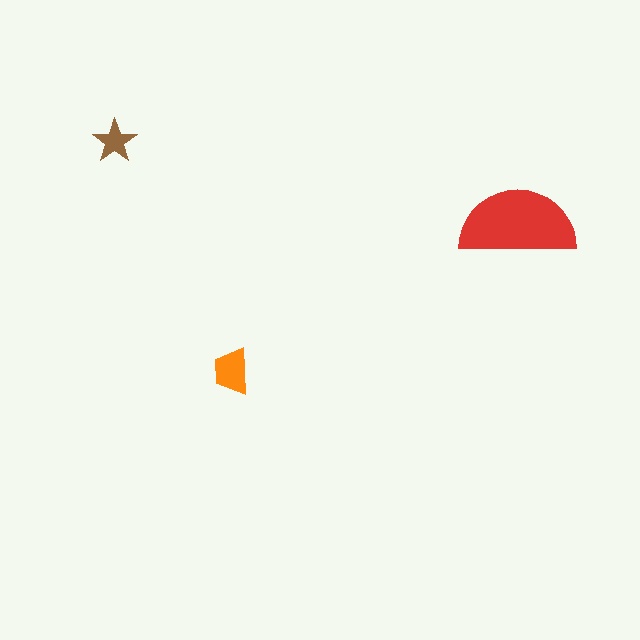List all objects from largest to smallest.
The red semicircle, the orange trapezoid, the brown star.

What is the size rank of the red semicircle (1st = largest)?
1st.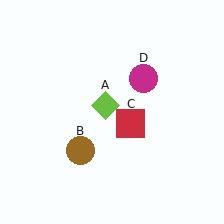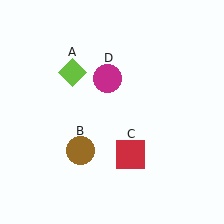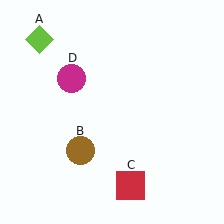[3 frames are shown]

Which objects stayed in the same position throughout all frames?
Brown circle (object B) remained stationary.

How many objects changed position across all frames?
3 objects changed position: lime diamond (object A), red square (object C), magenta circle (object D).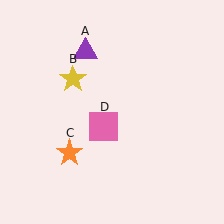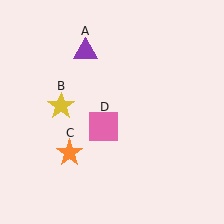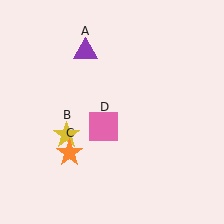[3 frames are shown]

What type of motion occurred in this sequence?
The yellow star (object B) rotated counterclockwise around the center of the scene.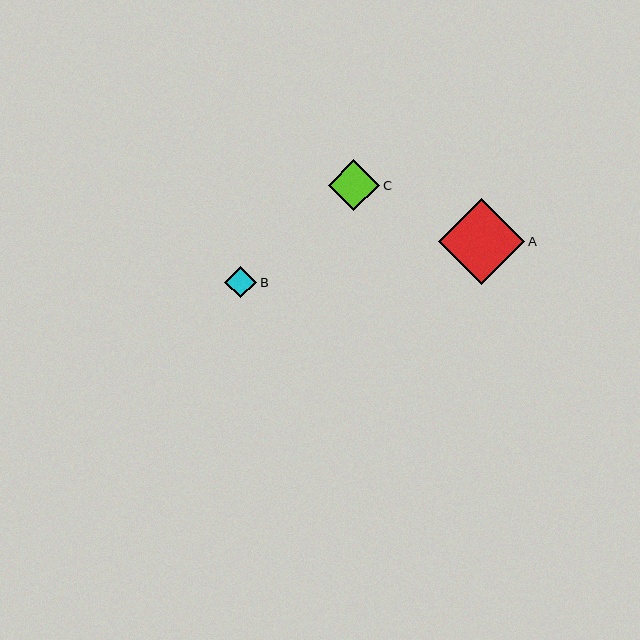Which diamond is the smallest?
Diamond B is the smallest with a size of approximately 32 pixels.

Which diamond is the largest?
Diamond A is the largest with a size of approximately 86 pixels.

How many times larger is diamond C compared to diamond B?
Diamond C is approximately 1.6 times the size of diamond B.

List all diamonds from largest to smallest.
From largest to smallest: A, C, B.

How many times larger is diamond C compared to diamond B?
Diamond C is approximately 1.6 times the size of diamond B.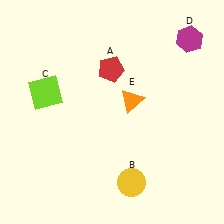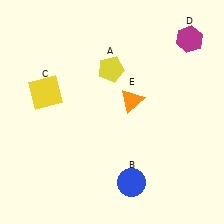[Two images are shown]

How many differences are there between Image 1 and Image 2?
There are 3 differences between the two images.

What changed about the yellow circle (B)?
In Image 1, B is yellow. In Image 2, it changed to blue.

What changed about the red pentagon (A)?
In Image 1, A is red. In Image 2, it changed to yellow.